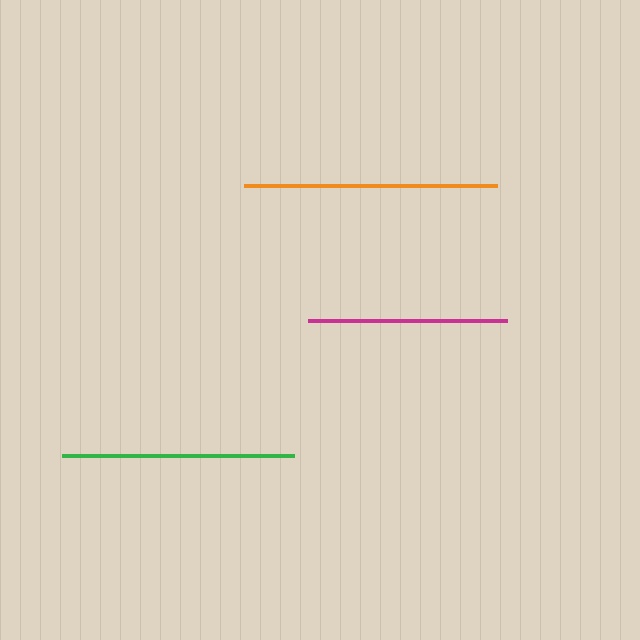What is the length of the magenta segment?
The magenta segment is approximately 199 pixels long.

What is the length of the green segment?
The green segment is approximately 232 pixels long.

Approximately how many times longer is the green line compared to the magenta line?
The green line is approximately 1.2 times the length of the magenta line.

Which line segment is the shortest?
The magenta line is the shortest at approximately 199 pixels.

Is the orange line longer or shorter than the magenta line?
The orange line is longer than the magenta line.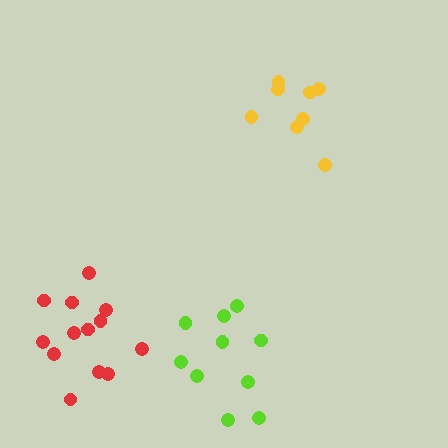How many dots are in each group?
Group 1: 10 dots, Group 2: 8 dots, Group 3: 13 dots (31 total).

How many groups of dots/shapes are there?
There are 3 groups.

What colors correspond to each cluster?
The clusters are colored: lime, yellow, red.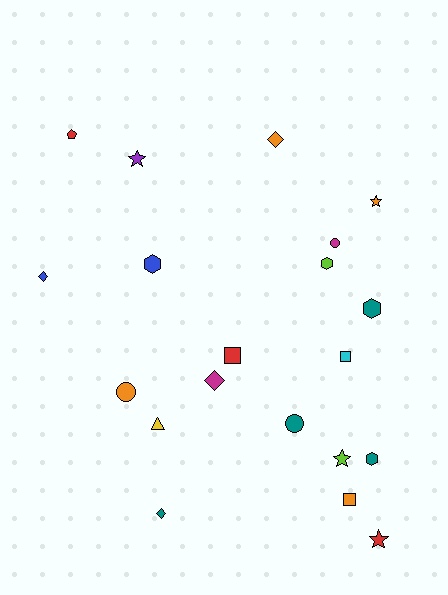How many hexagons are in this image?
There are 4 hexagons.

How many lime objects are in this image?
There are 2 lime objects.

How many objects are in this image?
There are 20 objects.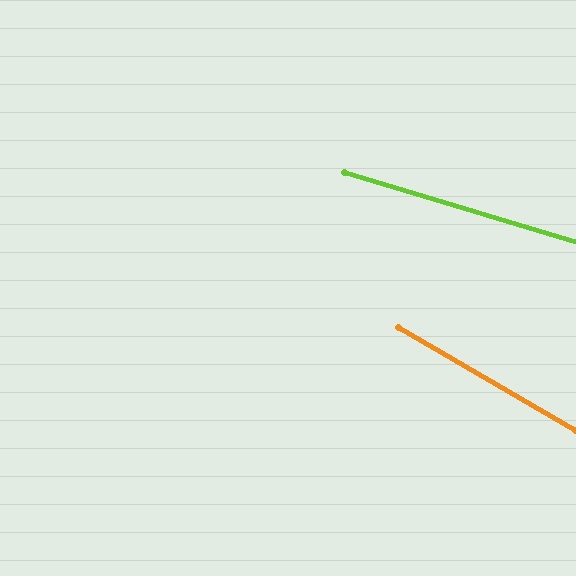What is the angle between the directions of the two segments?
Approximately 13 degrees.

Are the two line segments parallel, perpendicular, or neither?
Neither parallel nor perpendicular — they differ by about 13°.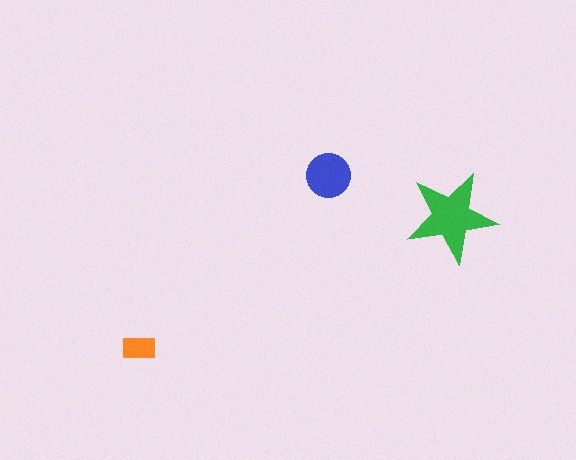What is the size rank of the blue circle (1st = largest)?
2nd.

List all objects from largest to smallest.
The green star, the blue circle, the orange rectangle.